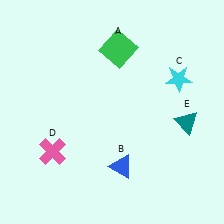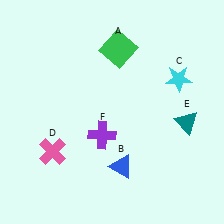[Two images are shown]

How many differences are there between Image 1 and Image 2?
There is 1 difference between the two images.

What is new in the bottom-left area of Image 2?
A purple cross (F) was added in the bottom-left area of Image 2.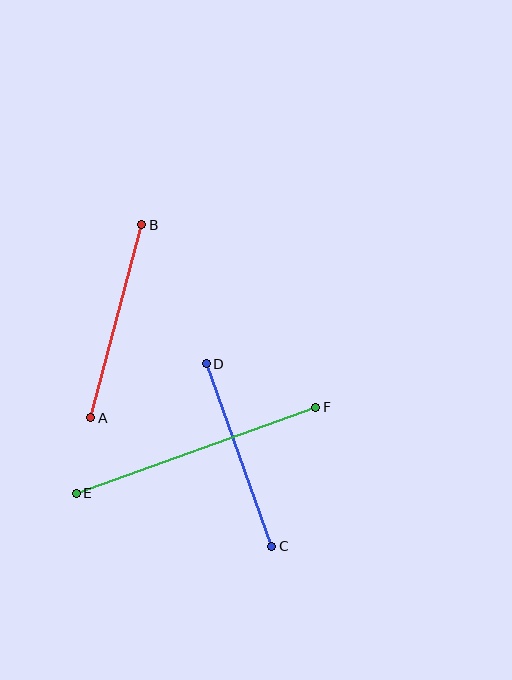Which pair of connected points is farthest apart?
Points E and F are farthest apart.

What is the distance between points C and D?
The distance is approximately 194 pixels.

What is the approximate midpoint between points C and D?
The midpoint is at approximately (239, 455) pixels.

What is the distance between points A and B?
The distance is approximately 200 pixels.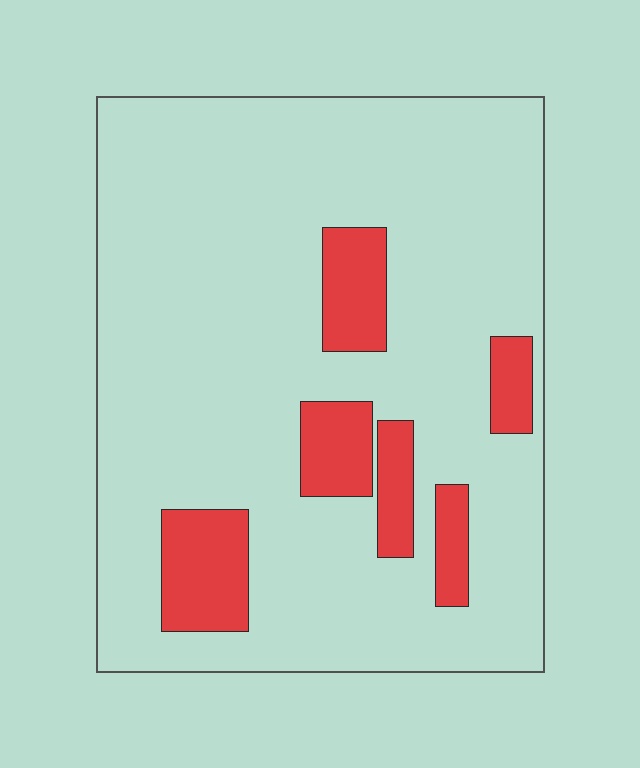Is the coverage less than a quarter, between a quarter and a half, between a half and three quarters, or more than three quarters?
Less than a quarter.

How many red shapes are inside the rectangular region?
6.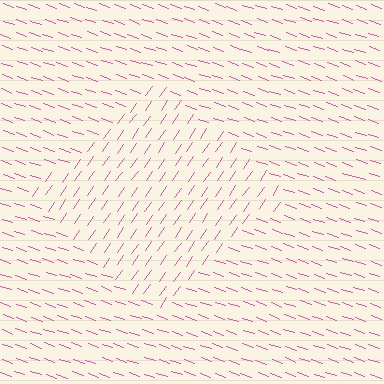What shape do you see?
I see a diamond.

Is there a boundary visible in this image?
Yes, there is a texture boundary formed by a change in line orientation.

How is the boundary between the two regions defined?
The boundary is defined purely by a change in line orientation (approximately 75 degrees difference). All lines are the same color and thickness.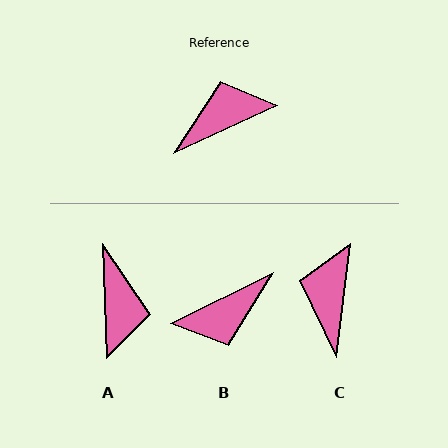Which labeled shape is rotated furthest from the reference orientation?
B, about 179 degrees away.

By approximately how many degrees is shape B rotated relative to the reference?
Approximately 179 degrees clockwise.